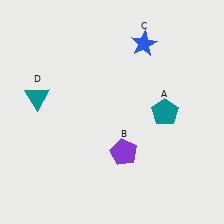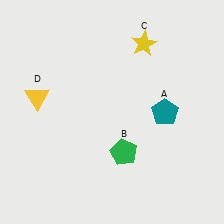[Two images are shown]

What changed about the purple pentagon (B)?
In Image 1, B is purple. In Image 2, it changed to green.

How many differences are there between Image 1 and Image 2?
There are 3 differences between the two images.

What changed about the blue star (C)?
In Image 1, C is blue. In Image 2, it changed to yellow.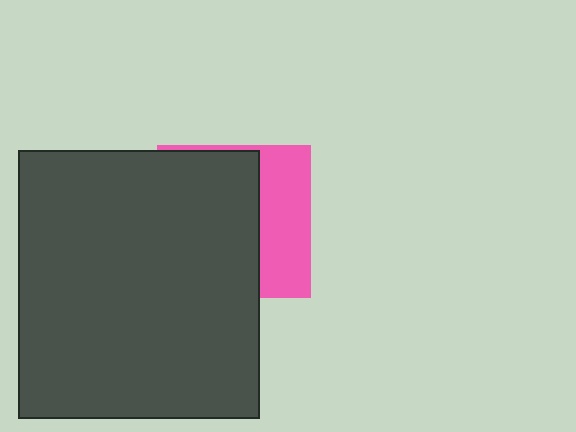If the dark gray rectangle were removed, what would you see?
You would see the complete pink square.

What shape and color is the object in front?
The object in front is a dark gray rectangle.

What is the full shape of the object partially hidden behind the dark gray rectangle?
The partially hidden object is a pink square.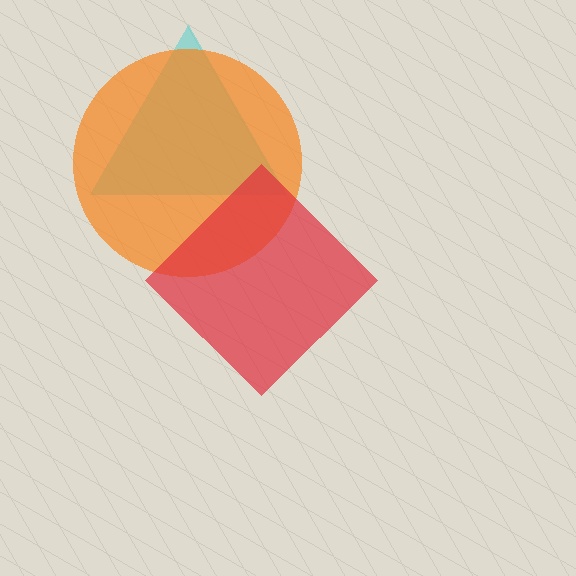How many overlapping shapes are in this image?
There are 3 overlapping shapes in the image.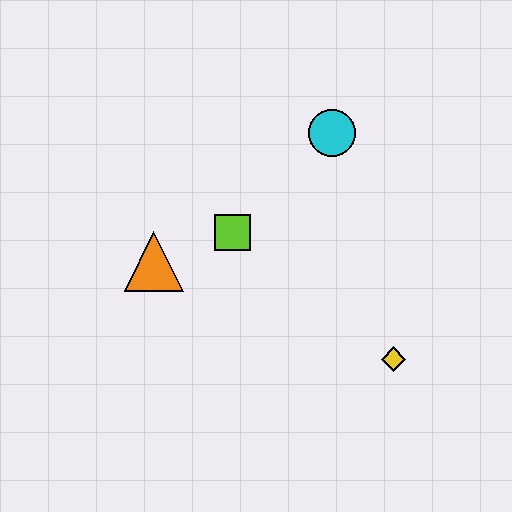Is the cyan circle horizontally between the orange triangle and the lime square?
No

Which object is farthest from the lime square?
The yellow diamond is farthest from the lime square.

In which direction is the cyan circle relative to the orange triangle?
The cyan circle is to the right of the orange triangle.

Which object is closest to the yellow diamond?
The lime square is closest to the yellow diamond.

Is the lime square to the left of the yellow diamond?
Yes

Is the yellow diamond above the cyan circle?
No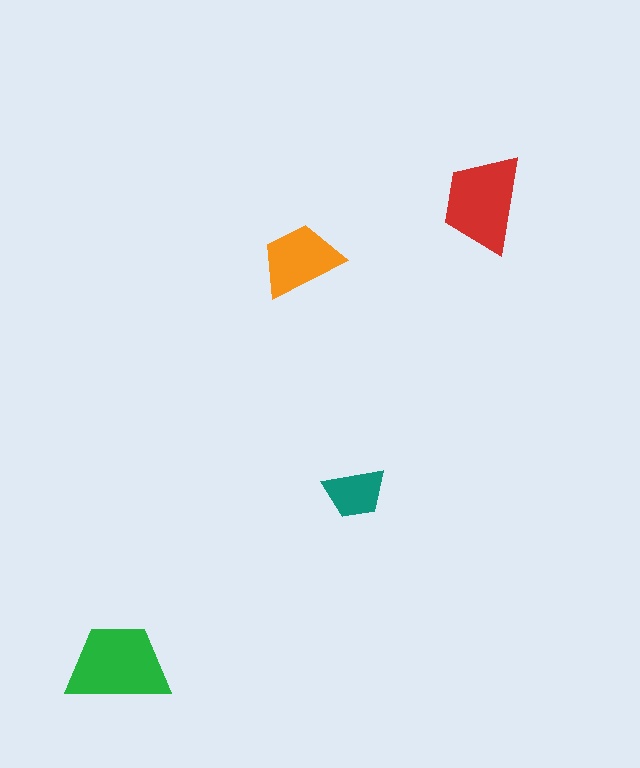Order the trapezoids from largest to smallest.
the green one, the red one, the orange one, the teal one.